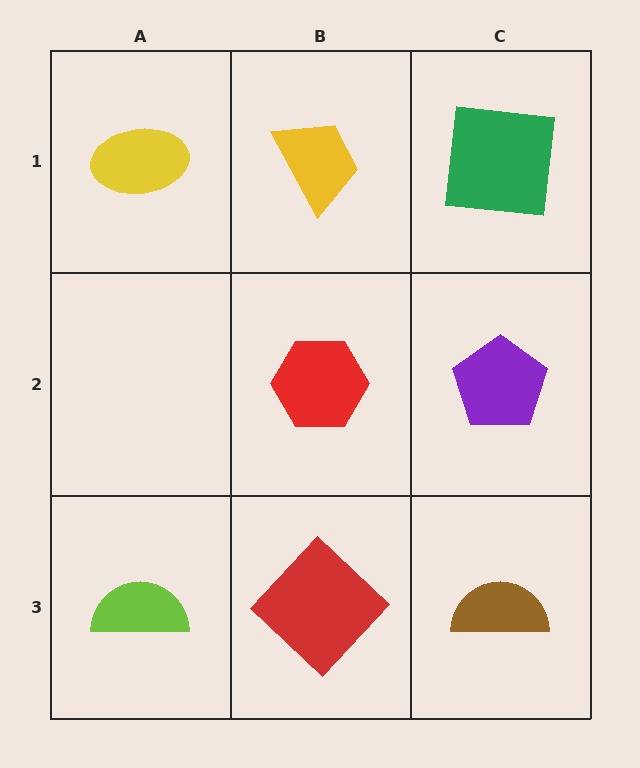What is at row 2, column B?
A red hexagon.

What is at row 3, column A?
A lime semicircle.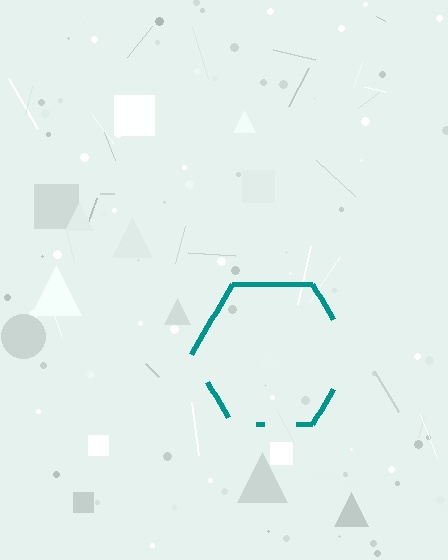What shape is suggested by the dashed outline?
The dashed outline suggests a hexagon.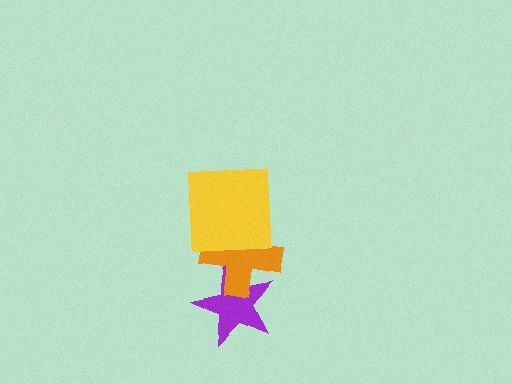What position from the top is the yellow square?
The yellow square is 1st from the top.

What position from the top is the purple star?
The purple star is 3rd from the top.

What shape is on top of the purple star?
The orange cross is on top of the purple star.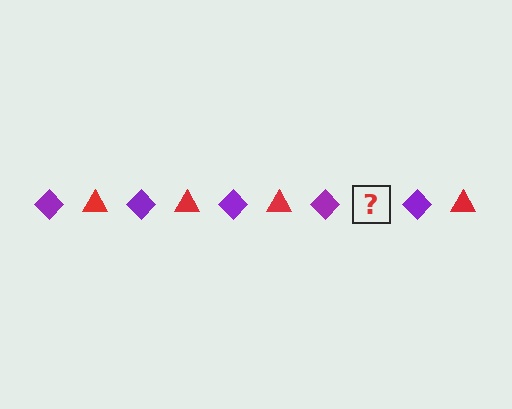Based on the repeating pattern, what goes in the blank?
The blank should be a red triangle.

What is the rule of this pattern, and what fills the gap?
The rule is that the pattern alternates between purple diamond and red triangle. The gap should be filled with a red triangle.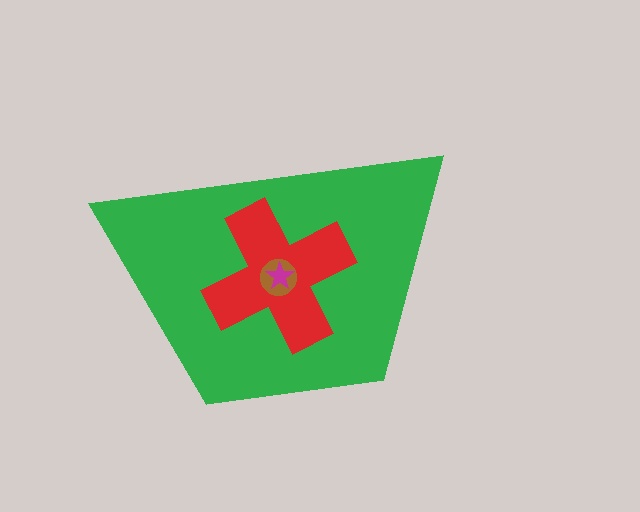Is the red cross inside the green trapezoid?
Yes.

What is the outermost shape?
The green trapezoid.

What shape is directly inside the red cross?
The brown circle.